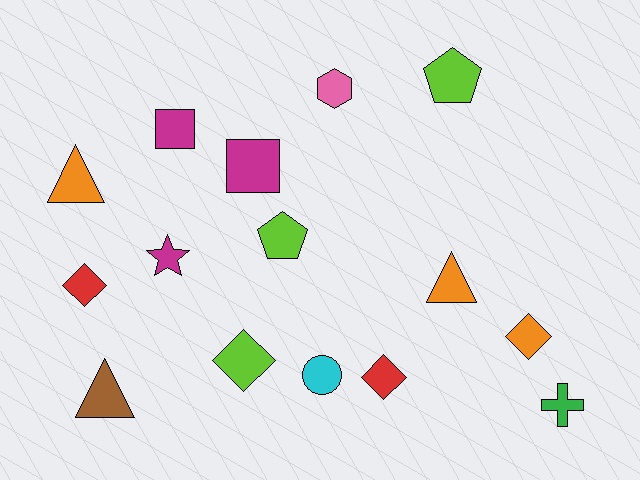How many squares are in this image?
There are 2 squares.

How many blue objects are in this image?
There are no blue objects.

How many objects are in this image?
There are 15 objects.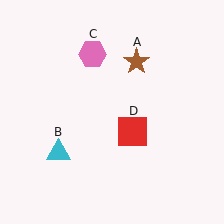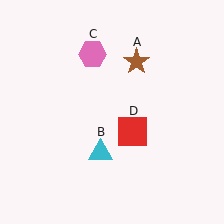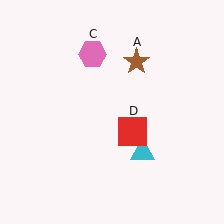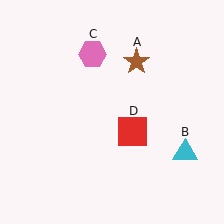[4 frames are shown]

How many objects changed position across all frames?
1 object changed position: cyan triangle (object B).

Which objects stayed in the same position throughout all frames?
Brown star (object A) and pink hexagon (object C) and red square (object D) remained stationary.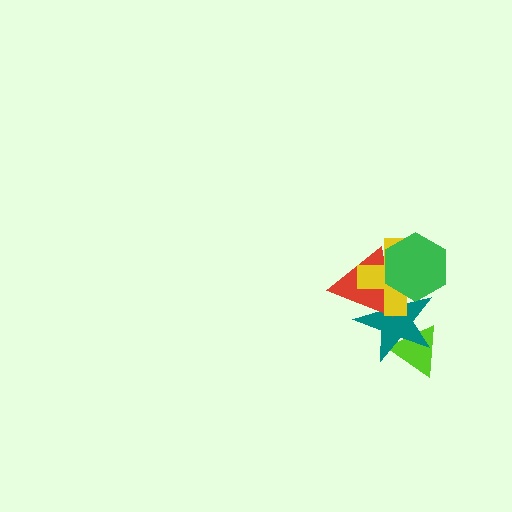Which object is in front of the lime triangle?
The teal star is in front of the lime triangle.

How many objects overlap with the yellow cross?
3 objects overlap with the yellow cross.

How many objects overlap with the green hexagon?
3 objects overlap with the green hexagon.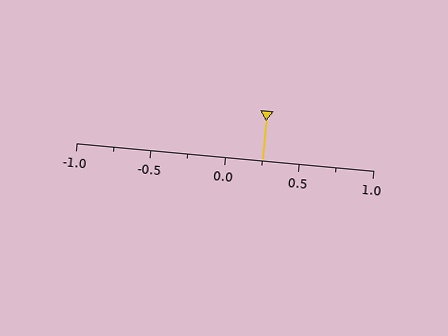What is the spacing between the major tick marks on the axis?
The major ticks are spaced 0.5 apart.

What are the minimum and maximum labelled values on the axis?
The axis runs from -1.0 to 1.0.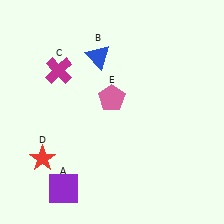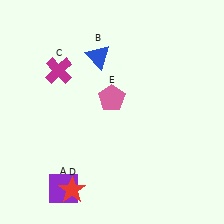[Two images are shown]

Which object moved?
The red star (D) moved down.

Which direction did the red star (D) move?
The red star (D) moved down.